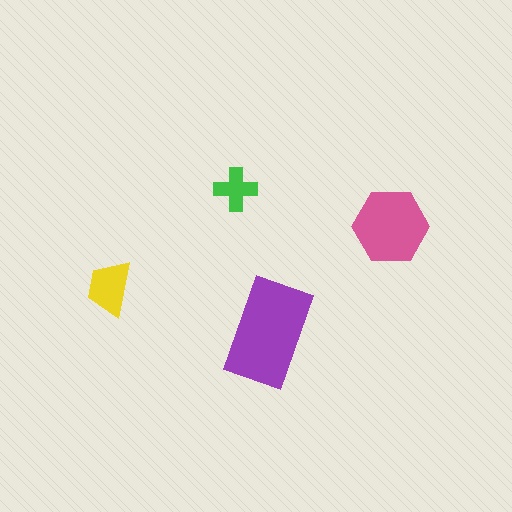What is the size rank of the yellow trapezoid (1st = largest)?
3rd.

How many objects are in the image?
There are 4 objects in the image.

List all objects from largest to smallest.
The purple rectangle, the pink hexagon, the yellow trapezoid, the green cross.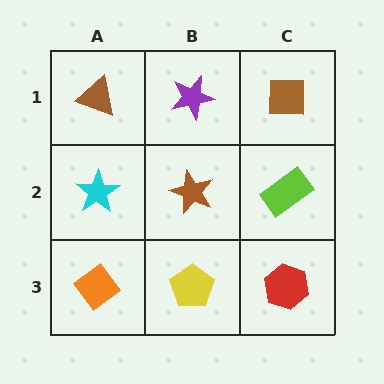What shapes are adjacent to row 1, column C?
A lime rectangle (row 2, column C), a purple star (row 1, column B).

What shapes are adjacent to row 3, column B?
A brown star (row 2, column B), an orange diamond (row 3, column A), a red hexagon (row 3, column C).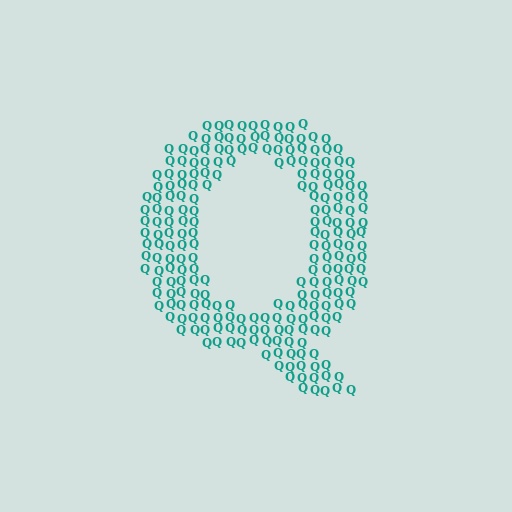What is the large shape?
The large shape is the letter Q.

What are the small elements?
The small elements are letter Q's.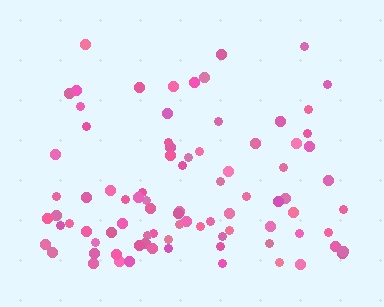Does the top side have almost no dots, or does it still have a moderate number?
Still a moderate number, just noticeably fewer than the bottom.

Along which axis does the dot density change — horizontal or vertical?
Vertical.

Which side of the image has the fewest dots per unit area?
The top.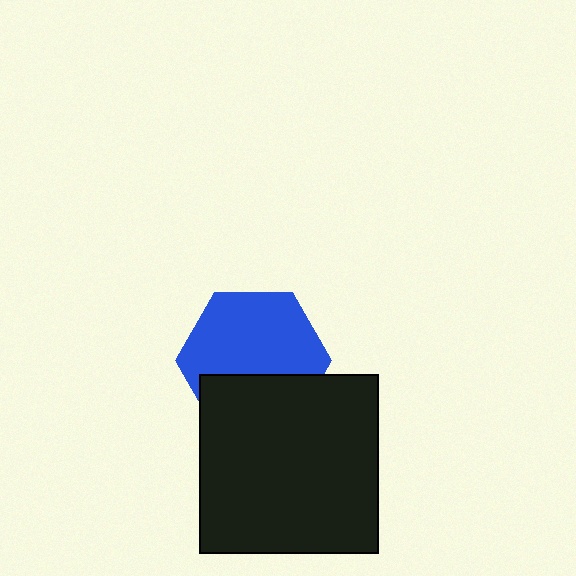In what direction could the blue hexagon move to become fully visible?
The blue hexagon could move up. That would shift it out from behind the black square entirely.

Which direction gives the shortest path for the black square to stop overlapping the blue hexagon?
Moving down gives the shortest separation.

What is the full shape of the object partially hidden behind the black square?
The partially hidden object is a blue hexagon.